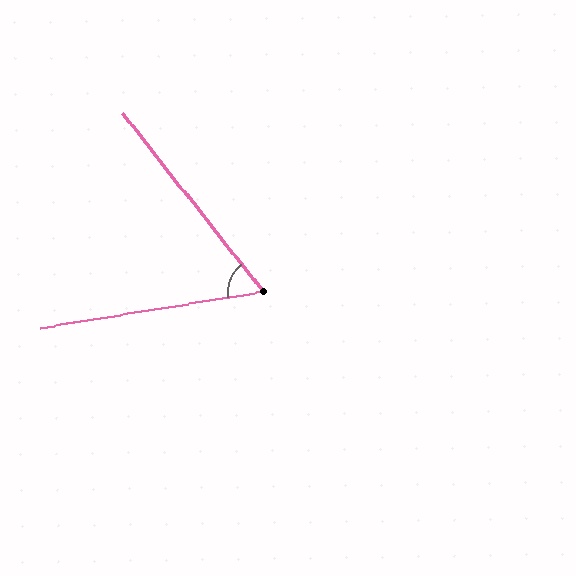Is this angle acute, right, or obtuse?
It is acute.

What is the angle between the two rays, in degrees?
Approximately 61 degrees.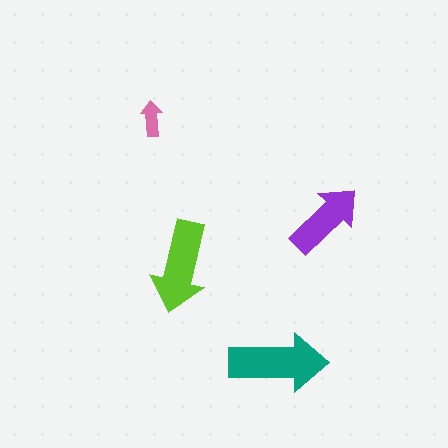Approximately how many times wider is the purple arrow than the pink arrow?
About 2 times wider.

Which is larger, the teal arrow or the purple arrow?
The teal one.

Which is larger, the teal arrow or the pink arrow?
The teal one.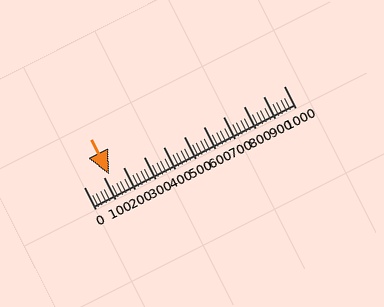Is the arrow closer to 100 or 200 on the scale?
The arrow is closer to 100.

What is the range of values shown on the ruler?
The ruler shows values from 0 to 1000.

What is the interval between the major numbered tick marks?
The major tick marks are spaced 100 units apart.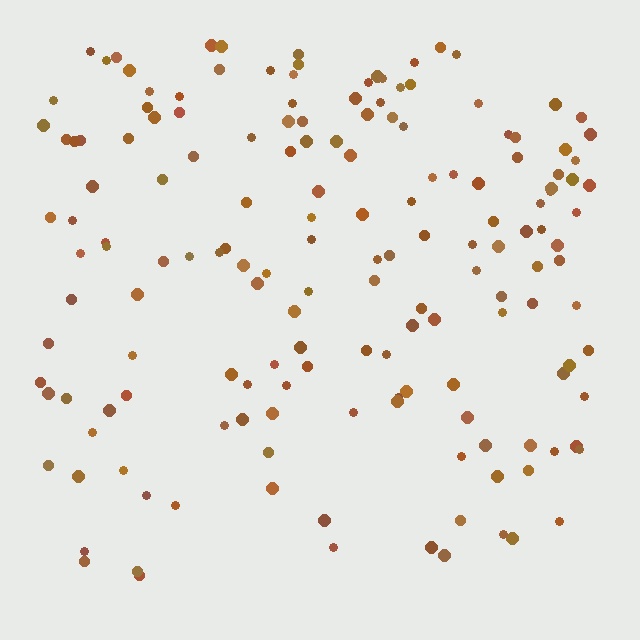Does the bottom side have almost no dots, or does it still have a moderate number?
Still a moderate number, just noticeably fewer than the top.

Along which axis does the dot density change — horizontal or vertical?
Vertical.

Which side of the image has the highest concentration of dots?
The top.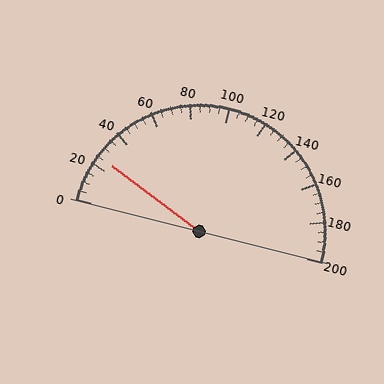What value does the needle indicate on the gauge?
The needle indicates approximately 25.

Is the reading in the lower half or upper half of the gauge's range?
The reading is in the lower half of the range (0 to 200).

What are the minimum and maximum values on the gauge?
The gauge ranges from 0 to 200.